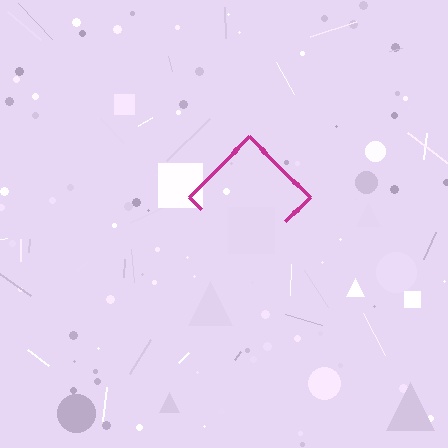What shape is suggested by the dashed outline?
The dashed outline suggests a diamond.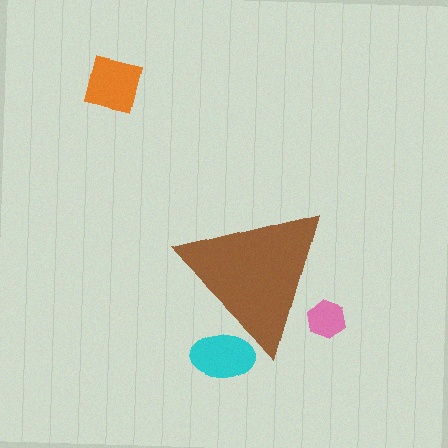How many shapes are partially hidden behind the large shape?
2 shapes are partially hidden.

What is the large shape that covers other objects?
A brown triangle.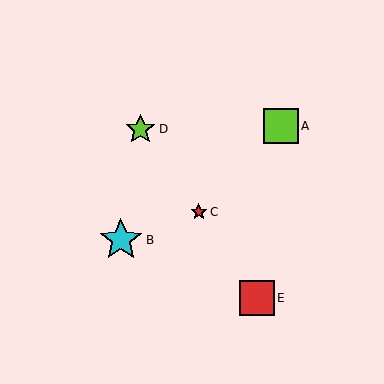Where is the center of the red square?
The center of the red square is at (257, 298).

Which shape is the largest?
The cyan star (labeled B) is the largest.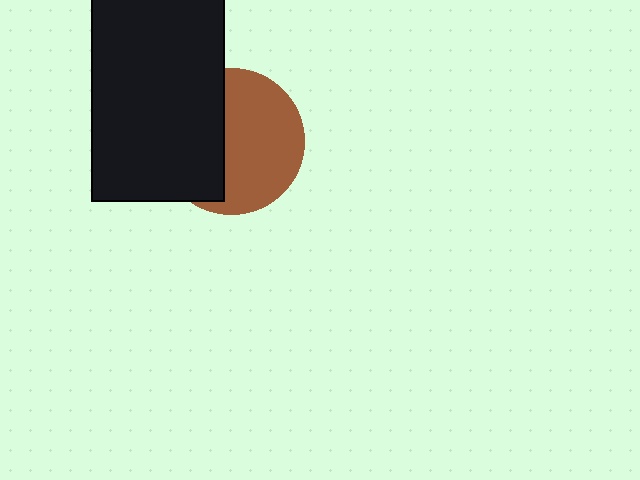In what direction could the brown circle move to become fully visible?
The brown circle could move right. That would shift it out from behind the black rectangle entirely.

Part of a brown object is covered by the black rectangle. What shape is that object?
It is a circle.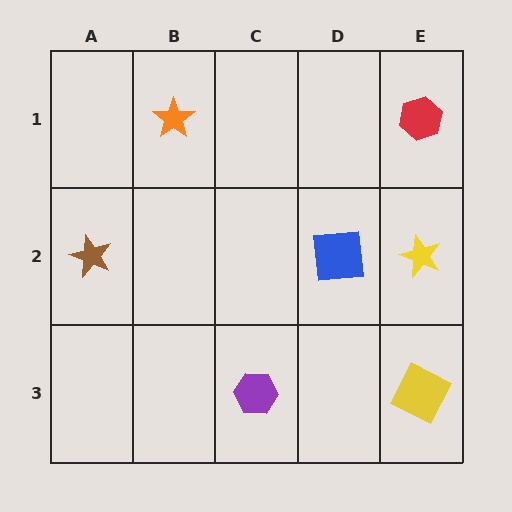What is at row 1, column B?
An orange star.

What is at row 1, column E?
A red hexagon.